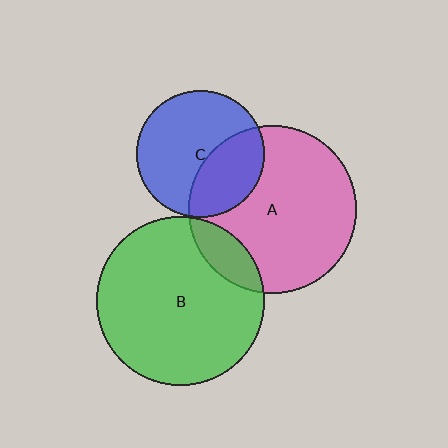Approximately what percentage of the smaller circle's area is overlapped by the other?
Approximately 35%.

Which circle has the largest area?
Circle B (green).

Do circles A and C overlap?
Yes.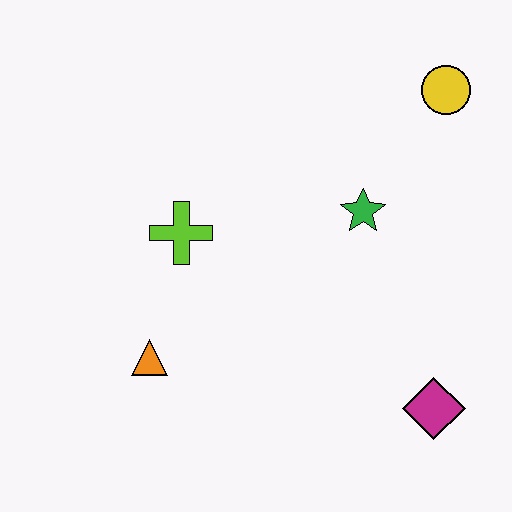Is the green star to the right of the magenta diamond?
No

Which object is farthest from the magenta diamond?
The yellow circle is farthest from the magenta diamond.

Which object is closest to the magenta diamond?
The green star is closest to the magenta diamond.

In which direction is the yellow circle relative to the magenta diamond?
The yellow circle is above the magenta diamond.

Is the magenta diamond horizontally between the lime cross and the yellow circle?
Yes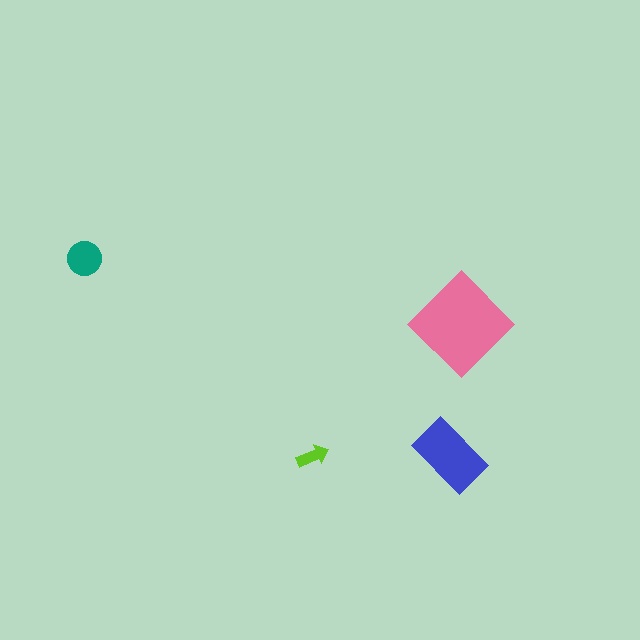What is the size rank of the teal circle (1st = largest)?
3rd.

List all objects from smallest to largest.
The lime arrow, the teal circle, the blue rectangle, the pink diamond.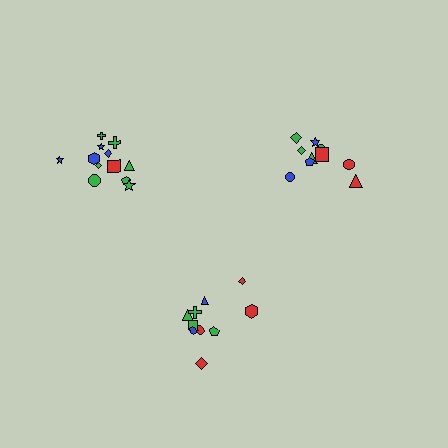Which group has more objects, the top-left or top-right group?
The top-left group.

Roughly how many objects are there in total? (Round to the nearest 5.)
Roughly 30 objects in total.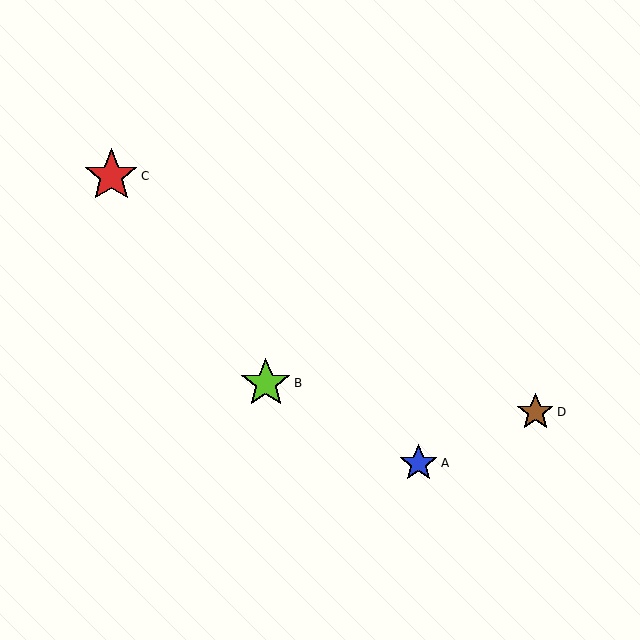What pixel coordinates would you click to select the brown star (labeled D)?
Click at (535, 412) to select the brown star D.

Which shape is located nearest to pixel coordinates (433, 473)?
The blue star (labeled A) at (418, 463) is nearest to that location.